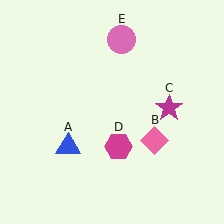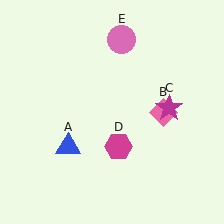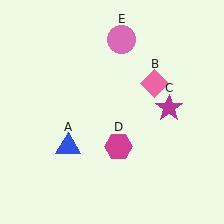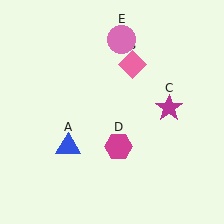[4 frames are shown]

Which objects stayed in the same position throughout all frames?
Blue triangle (object A) and magenta star (object C) and magenta hexagon (object D) and pink circle (object E) remained stationary.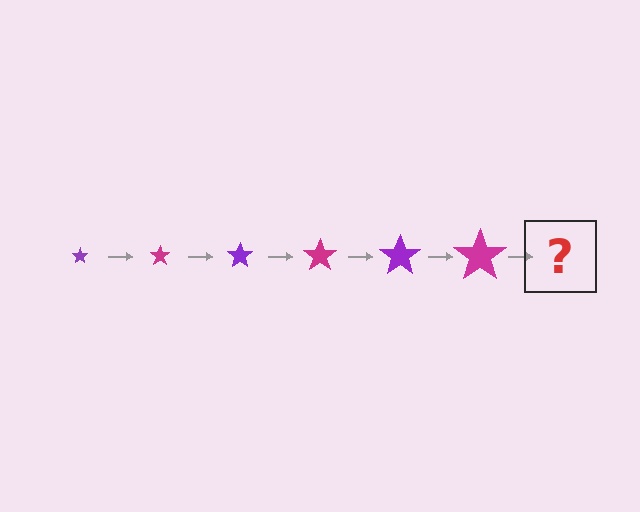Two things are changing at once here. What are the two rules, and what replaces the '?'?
The two rules are that the star grows larger each step and the color cycles through purple and magenta. The '?' should be a purple star, larger than the previous one.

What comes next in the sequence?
The next element should be a purple star, larger than the previous one.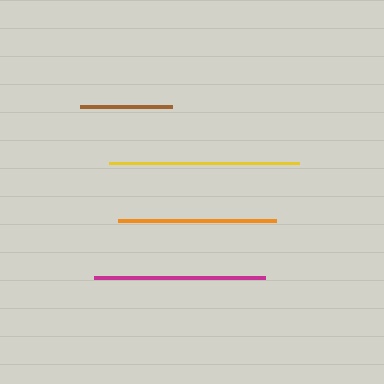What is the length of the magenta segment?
The magenta segment is approximately 171 pixels long.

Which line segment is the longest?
The yellow line is the longest at approximately 190 pixels.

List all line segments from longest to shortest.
From longest to shortest: yellow, magenta, orange, brown.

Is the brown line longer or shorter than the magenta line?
The magenta line is longer than the brown line.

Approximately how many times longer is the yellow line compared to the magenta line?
The yellow line is approximately 1.1 times the length of the magenta line.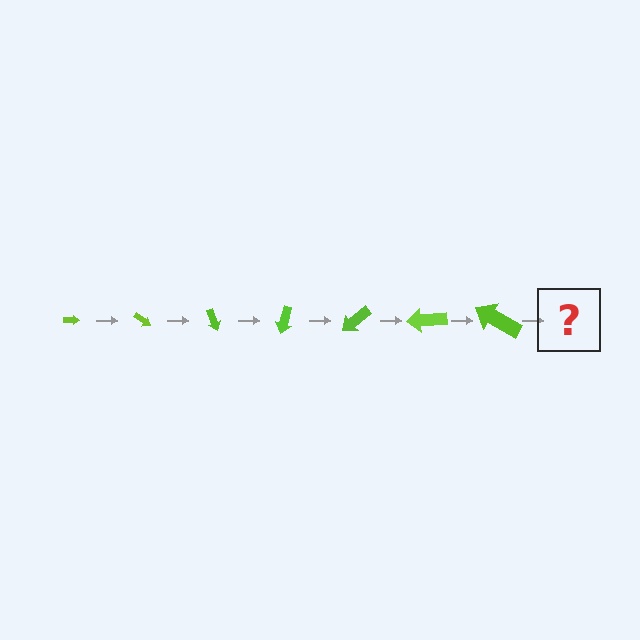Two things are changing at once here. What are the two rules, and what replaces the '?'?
The two rules are that the arrow grows larger each step and it rotates 35 degrees each step. The '?' should be an arrow, larger than the previous one and rotated 245 degrees from the start.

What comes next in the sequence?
The next element should be an arrow, larger than the previous one and rotated 245 degrees from the start.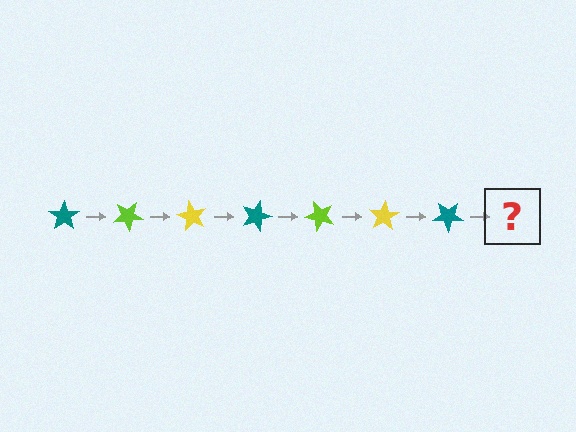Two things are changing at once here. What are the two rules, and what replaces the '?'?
The two rules are that it rotates 30 degrees each step and the color cycles through teal, lime, and yellow. The '?' should be a lime star, rotated 210 degrees from the start.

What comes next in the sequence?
The next element should be a lime star, rotated 210 degrees from the start.